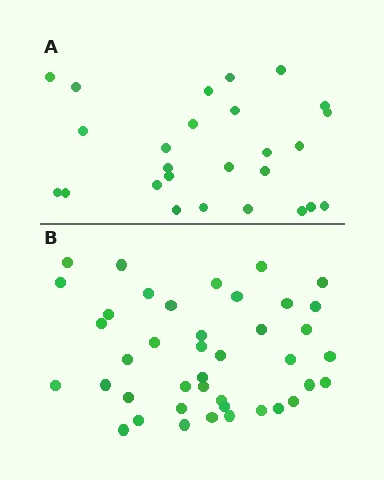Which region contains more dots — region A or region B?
Region B (the bottom region) has more dots.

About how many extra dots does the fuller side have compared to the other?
Region B has approximately 15 more dots than region A.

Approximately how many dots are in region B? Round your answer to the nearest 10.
About 40 dots. (The exact count is 41, which rounds to 40.)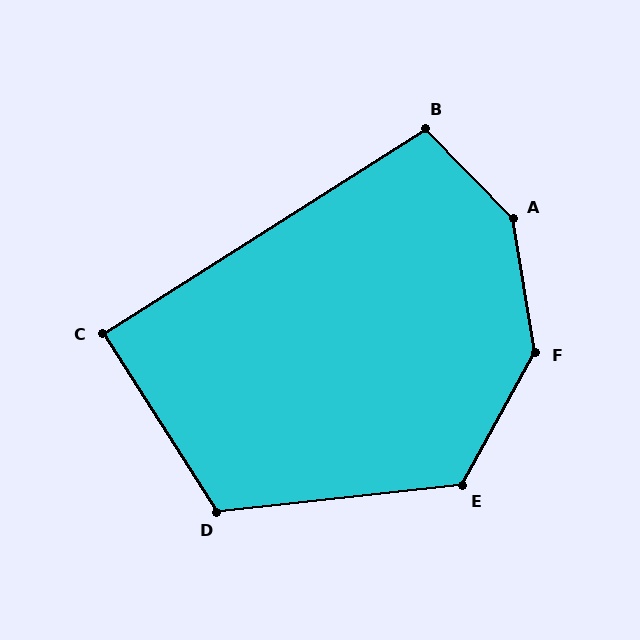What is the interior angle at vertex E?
Approximately 125 degrees (obtuse).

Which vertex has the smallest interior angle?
C, at approximately 90 degrees.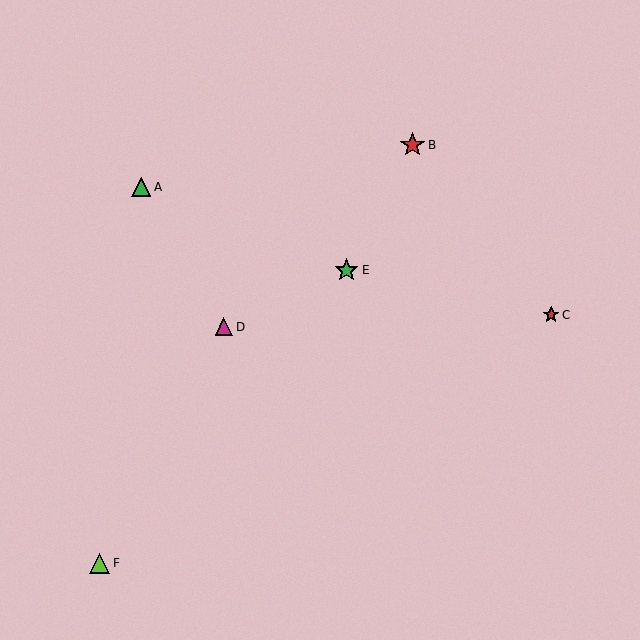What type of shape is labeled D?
Shape D is a magenta triangle.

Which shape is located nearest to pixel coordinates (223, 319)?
The magenta triangle (labeled D) at (224, 327) is nearest to that location.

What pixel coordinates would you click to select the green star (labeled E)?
Click at (347, 270) to select the green star E.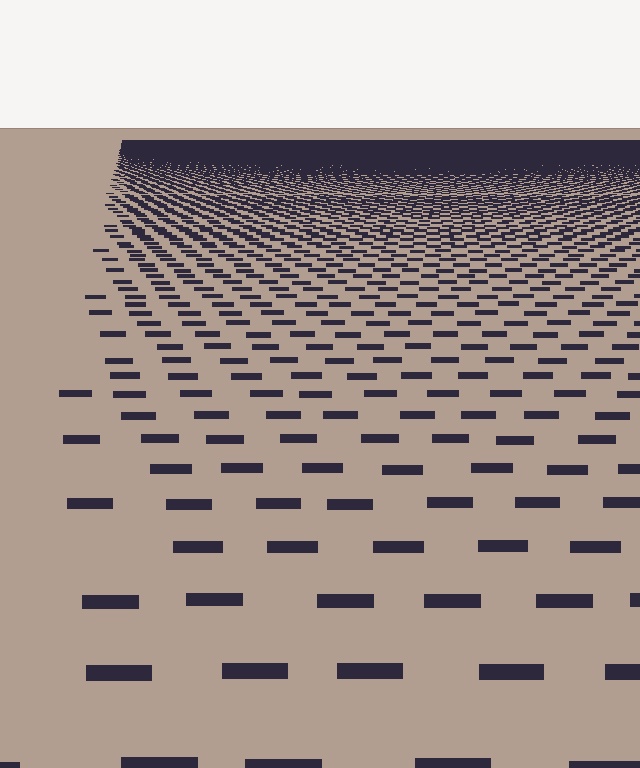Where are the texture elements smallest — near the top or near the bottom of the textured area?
Near the top.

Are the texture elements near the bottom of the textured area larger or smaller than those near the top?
Larger. Near the bottom, elements are closer to the viewer and appear at a bigger on-screen size.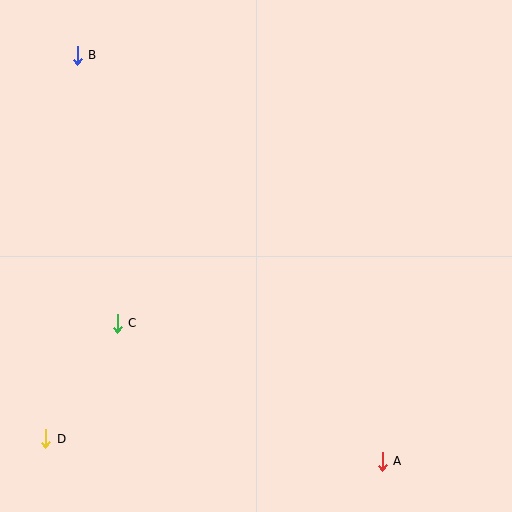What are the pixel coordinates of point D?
Point D is at (46, 439).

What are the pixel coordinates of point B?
Point B is at (77, 55).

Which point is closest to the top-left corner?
Point B is closest to the top-left corner.